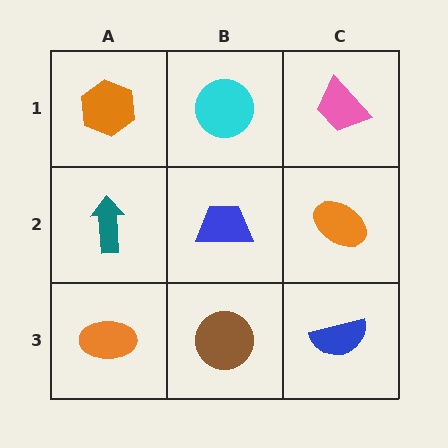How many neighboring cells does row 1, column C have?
2.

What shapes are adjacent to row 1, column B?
A blue trapezoid (row 2, column B), an orange hexagon (row 1, column A), a pink trapezoid (row 1, column C).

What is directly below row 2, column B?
A brown circle.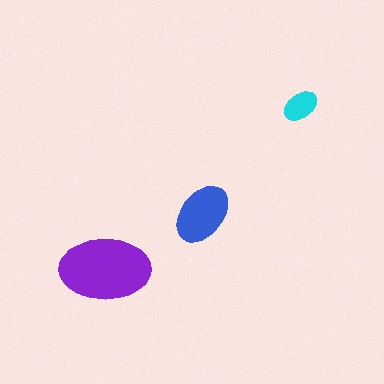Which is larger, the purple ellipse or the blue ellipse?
The purple one.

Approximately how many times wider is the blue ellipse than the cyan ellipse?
About 1.5 times wider.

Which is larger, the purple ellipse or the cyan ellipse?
The purple one.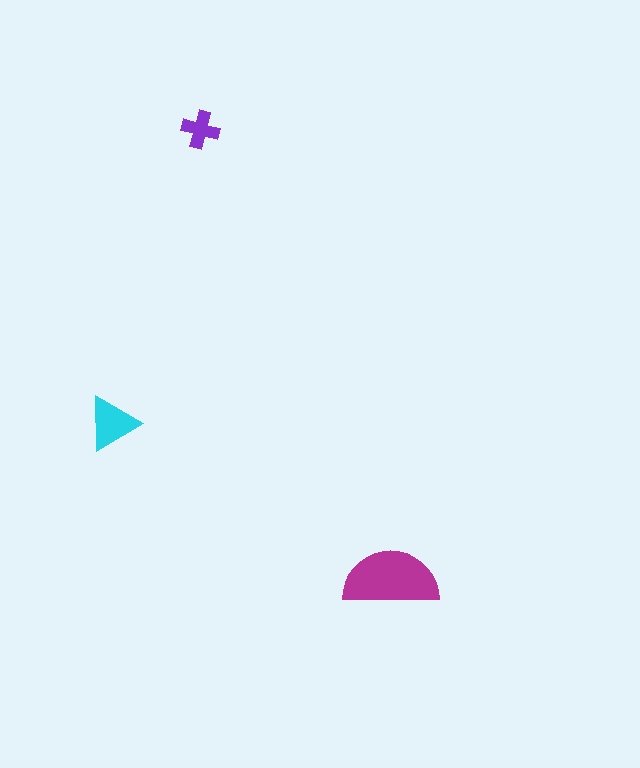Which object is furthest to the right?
The magenta semicircle is rightmost.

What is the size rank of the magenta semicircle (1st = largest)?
1st.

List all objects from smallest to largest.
The purple cross, the cyan triangle, the magenta semicircle.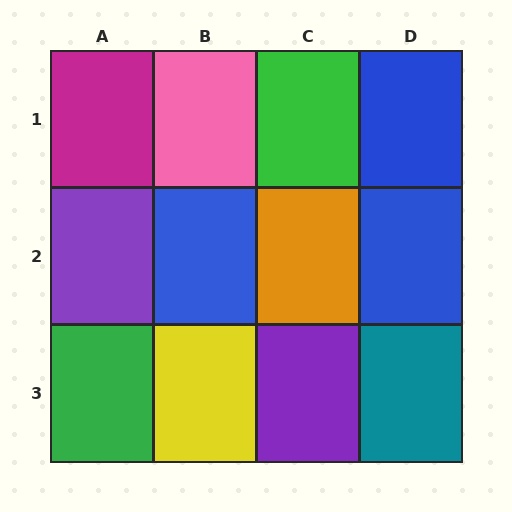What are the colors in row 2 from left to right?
Purple, blue, orange, blue.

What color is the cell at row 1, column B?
Pink.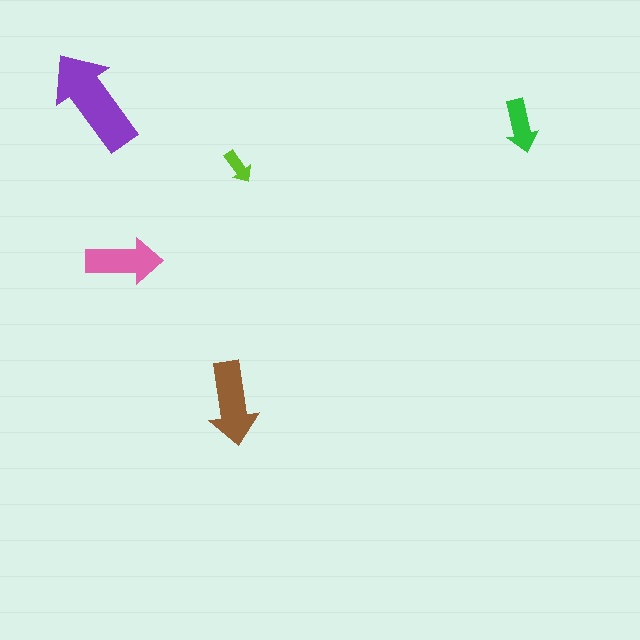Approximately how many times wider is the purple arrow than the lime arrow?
About 3 times wider.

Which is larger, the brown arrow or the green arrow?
The brown one.